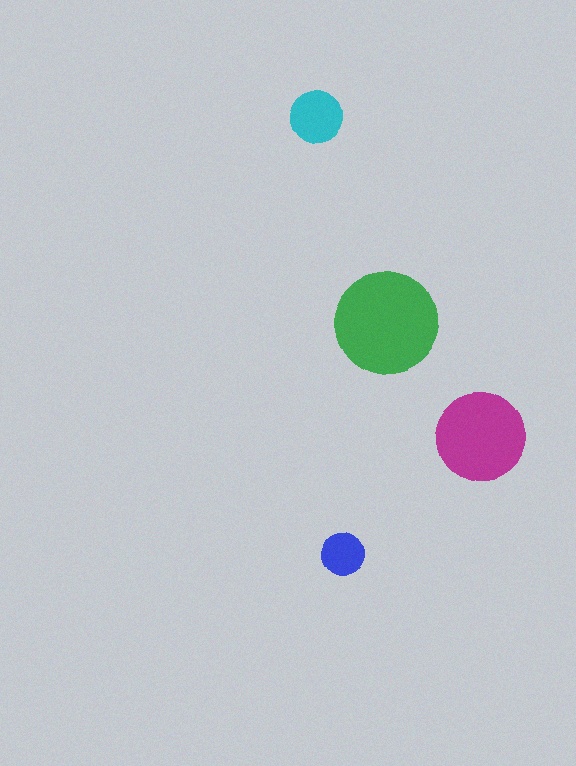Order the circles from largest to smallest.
the green one, the magenta one, the cyan one, the blue one.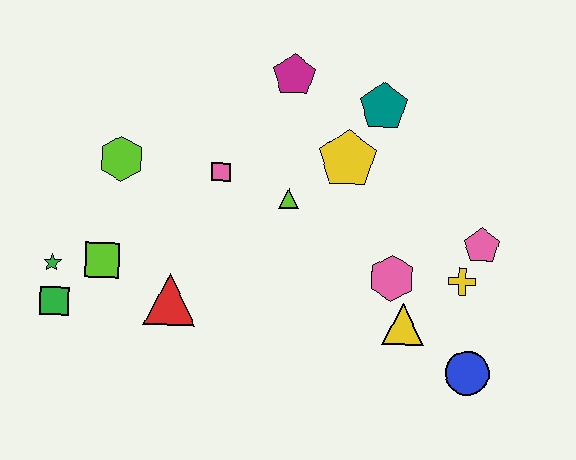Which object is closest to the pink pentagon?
The yellow cross is closest to the pink pentagon.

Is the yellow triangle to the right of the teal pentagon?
Yes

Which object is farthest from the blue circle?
The green star is farthest from the blue circle.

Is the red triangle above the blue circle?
Yes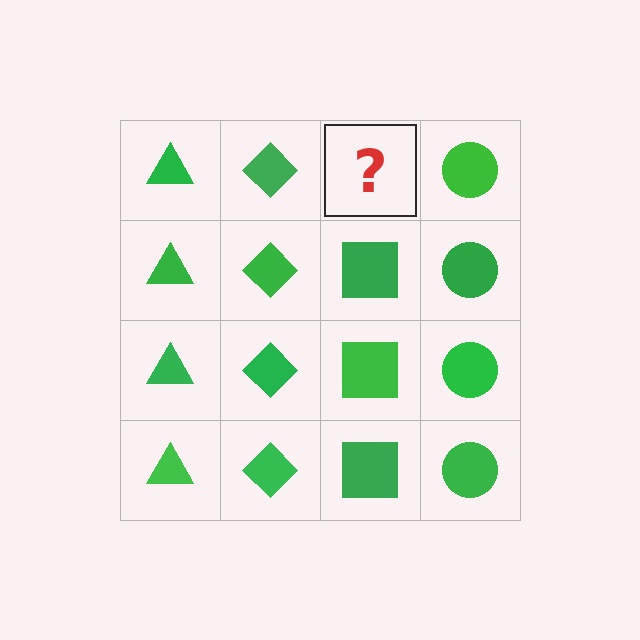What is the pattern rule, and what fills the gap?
The rule is that each column has a consistent shape. The gap should be filled with a green square.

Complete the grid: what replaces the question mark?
The question mark should be replaced with a green square.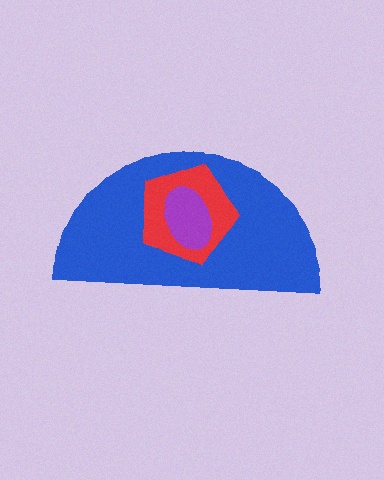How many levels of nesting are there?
3.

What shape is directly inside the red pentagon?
The purple ellipse.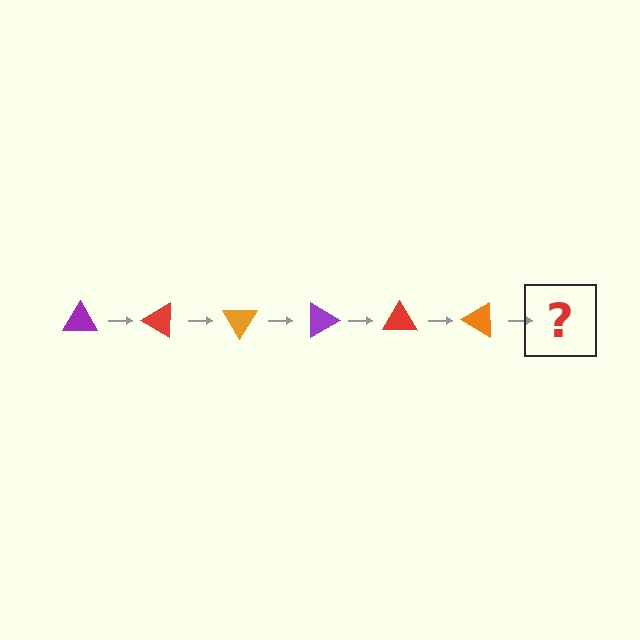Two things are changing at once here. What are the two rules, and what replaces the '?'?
The two rules are that it rotates 30 degrees each step and the color cycles through purple, red, and orange. The '?' should be a purple triangle, rotated 180 degrees from the start.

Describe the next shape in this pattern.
It should be a purple triangle, rotated 180 degrees from the start.